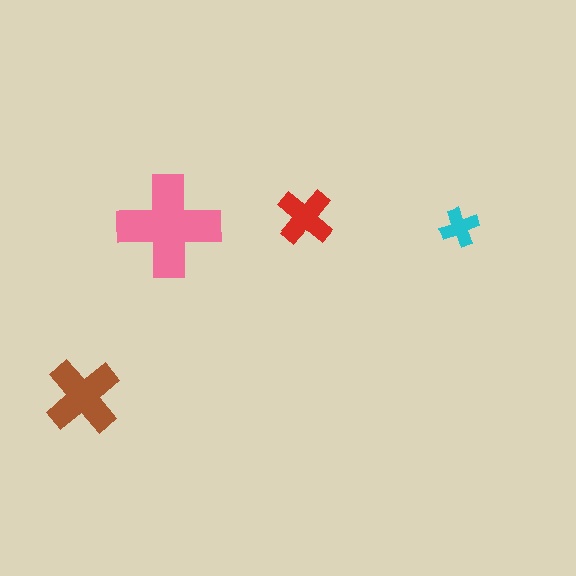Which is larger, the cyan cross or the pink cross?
The pink one.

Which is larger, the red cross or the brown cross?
The brown one.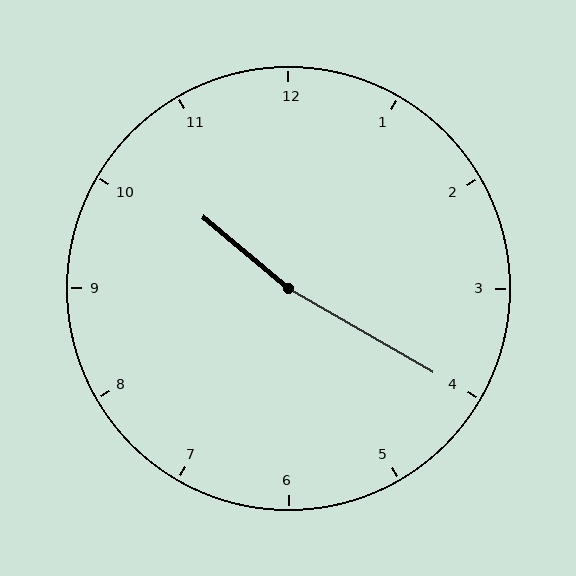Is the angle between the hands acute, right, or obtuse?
It is obtuse.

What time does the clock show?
10:20.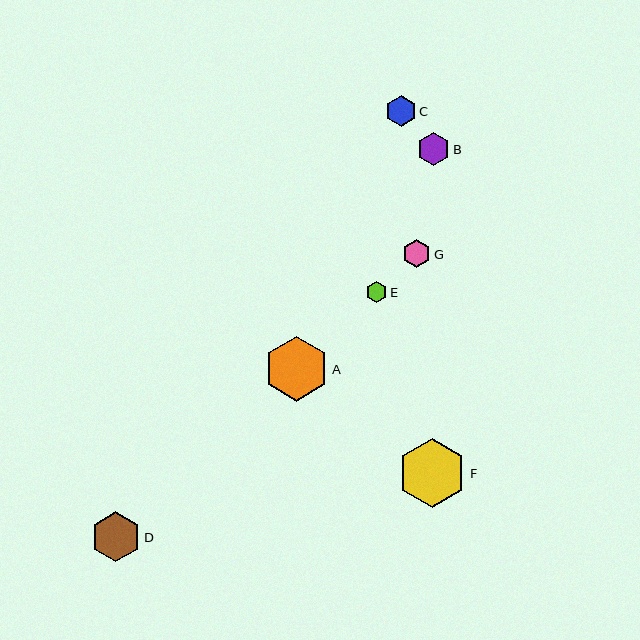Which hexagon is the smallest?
Hexagon E is the smallest with a size of approximately 21 pixels.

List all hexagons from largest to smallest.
From largest to smallest: F, A, D, B, C, G, E.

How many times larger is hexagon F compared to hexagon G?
Hexagon F is approximately 2.4 times the size of hexagon G.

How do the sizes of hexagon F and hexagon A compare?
Hexagon F and hexagon A are approximately the same size.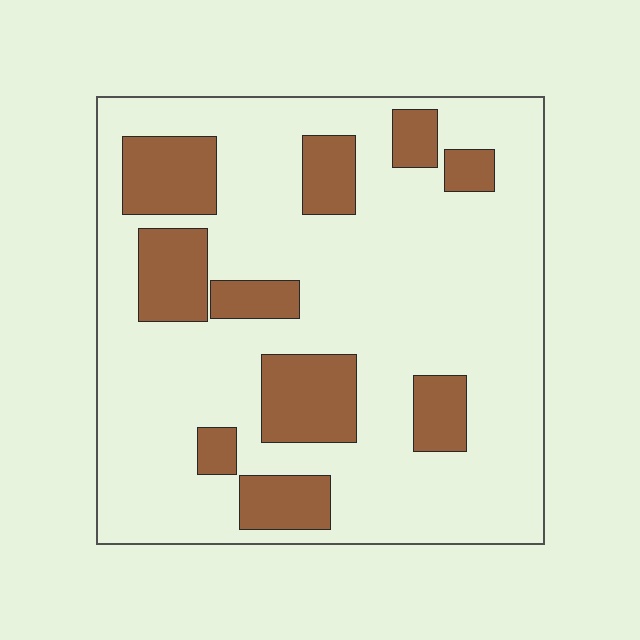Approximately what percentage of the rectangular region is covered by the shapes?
Approximately 25%.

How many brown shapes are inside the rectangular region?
10.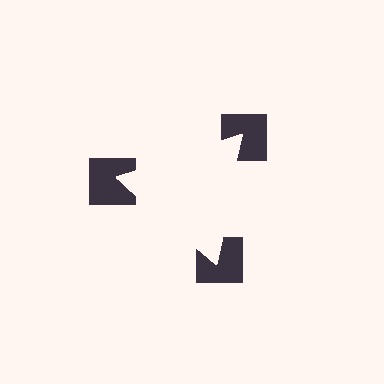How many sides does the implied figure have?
3 sides.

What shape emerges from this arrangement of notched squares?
An illusory triangle — its edges are inferred from the aligned wedge cuts in the notched squares, not physically drawn.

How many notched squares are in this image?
There are 3 — one at each vertex of the illusory triangle.